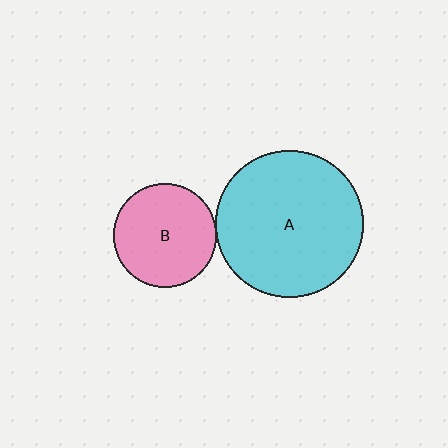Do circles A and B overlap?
Yes.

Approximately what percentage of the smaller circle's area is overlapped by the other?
Approximately 5%.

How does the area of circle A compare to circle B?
Approximately 2.0 times.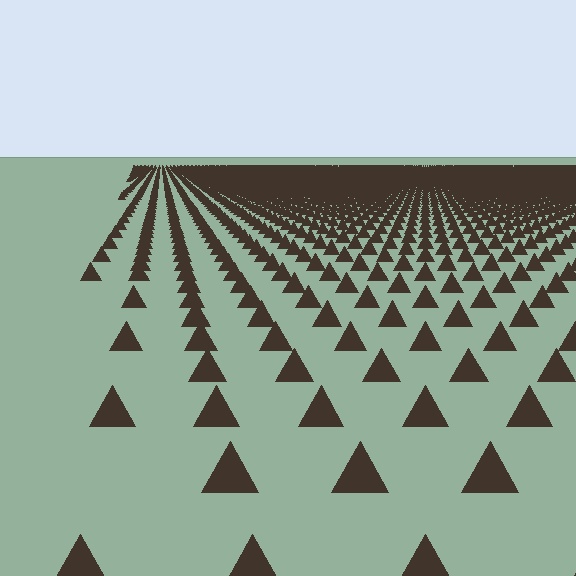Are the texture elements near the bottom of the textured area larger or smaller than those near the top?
Larger. Near the bottom, elements are closer to the viewer and appear at a bigger on-screen size.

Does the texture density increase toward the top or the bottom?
Density increases toward the top.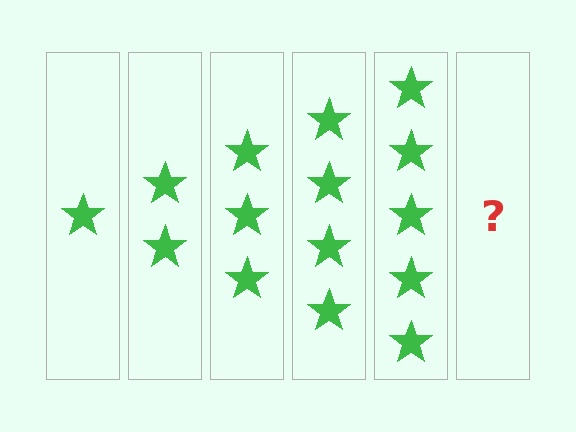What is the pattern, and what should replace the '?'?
The pattern is that each step adds one more star. The '?' should be 6 stars.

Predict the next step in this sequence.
The next step is 6 stars.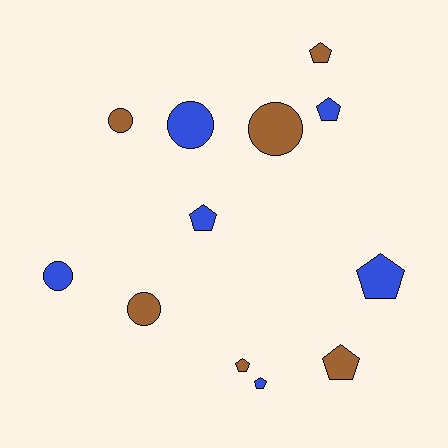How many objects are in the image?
There are 12 objects.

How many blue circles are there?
There are 2 blue circles.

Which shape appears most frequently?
Pentagon, with 7 objects.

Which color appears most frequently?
Blue, with 6 objects.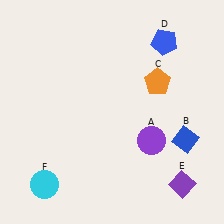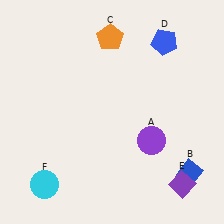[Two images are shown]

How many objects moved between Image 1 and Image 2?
2 objects moved between the two images.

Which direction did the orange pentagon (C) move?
The orange pentagon (C) moved left.